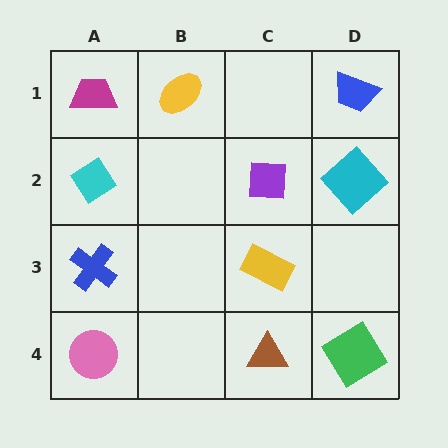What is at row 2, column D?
A cyan diamond.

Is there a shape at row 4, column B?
No, that cell is empty.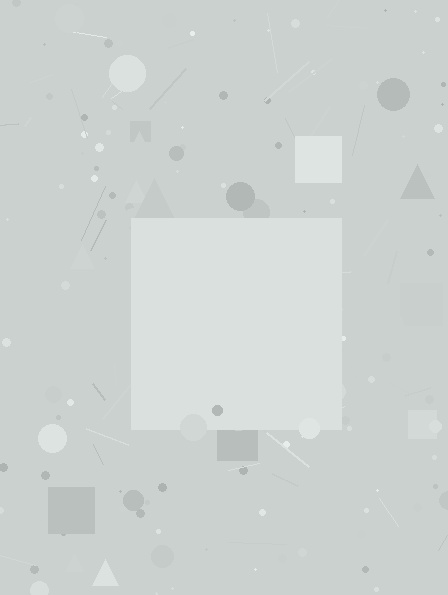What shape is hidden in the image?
A square is hidden in the image.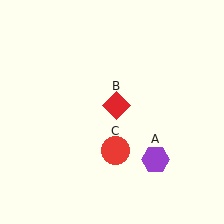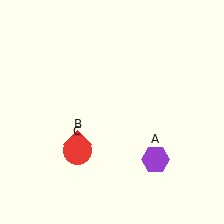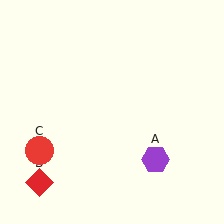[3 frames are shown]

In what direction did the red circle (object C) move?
The red circle (object C) moved left.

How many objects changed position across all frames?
2 objects changed position: red diamond (object B), red circle (object C).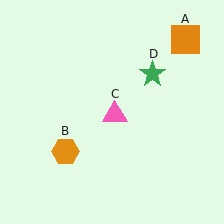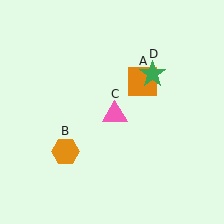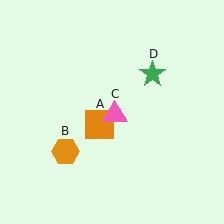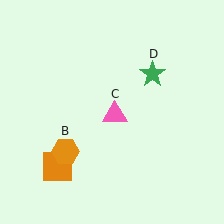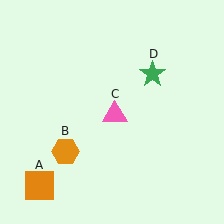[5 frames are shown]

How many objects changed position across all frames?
1 object changed position: orange square (object A).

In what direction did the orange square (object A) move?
The orange square (object A) moved down and to the left.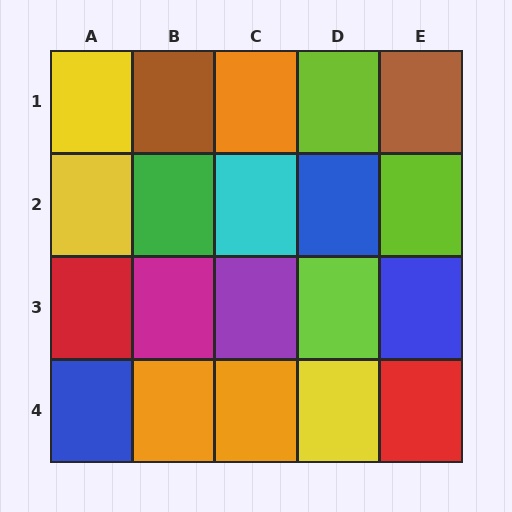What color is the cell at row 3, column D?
Lime.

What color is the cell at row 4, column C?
Orange.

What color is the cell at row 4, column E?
Red.